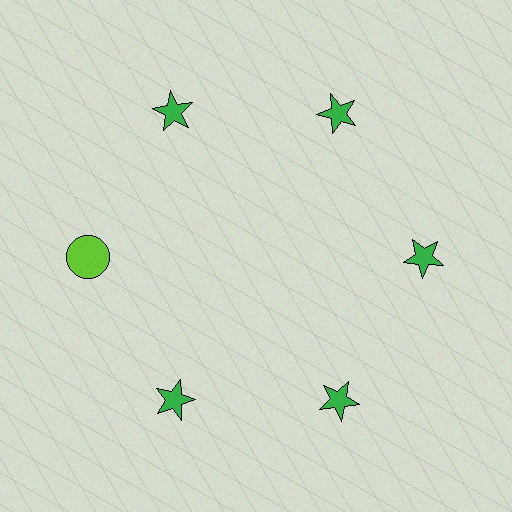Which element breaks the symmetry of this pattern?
The lime circle at roughly the 9 o'clock position breaks the symmetry. All other shapes are green stars.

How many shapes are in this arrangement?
There are 6 shapes arranged in a ring pattern.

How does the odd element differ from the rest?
It differs in both color (lime instead of green) and shape (circle instead of star).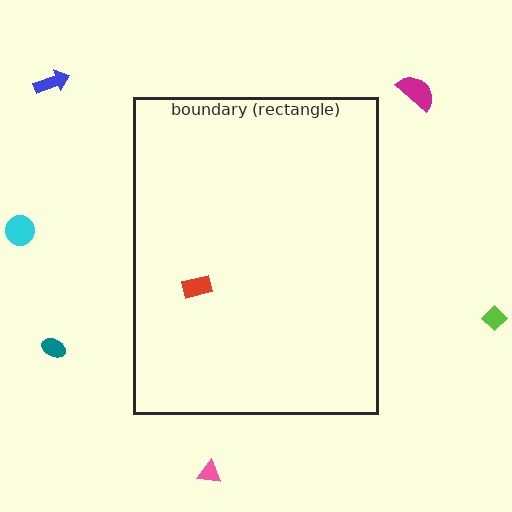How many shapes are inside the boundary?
1 inside, 6 outside.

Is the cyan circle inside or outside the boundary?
Outside.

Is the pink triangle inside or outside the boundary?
Outside.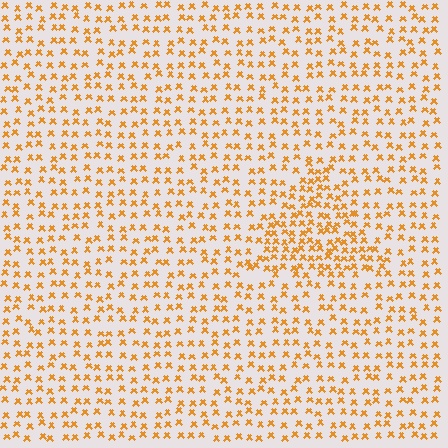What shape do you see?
I see a triangle.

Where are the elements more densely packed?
The elements are more densely packed inside the triangle boundary.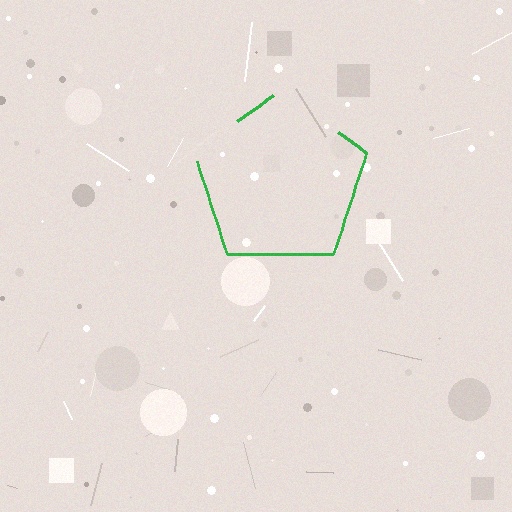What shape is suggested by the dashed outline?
The dashed outline suggests a pentagon.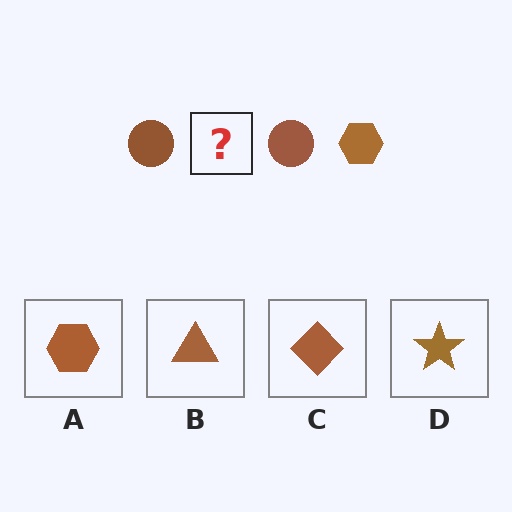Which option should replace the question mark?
Option A.